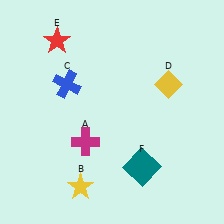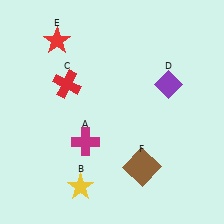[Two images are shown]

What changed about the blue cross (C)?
In Image 1, C is blue. In Image 2, it changed to red.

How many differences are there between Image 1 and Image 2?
There are 3 differences between the two images.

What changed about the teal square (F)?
In Image 1, F is teal. In Image 2, it changed to brown.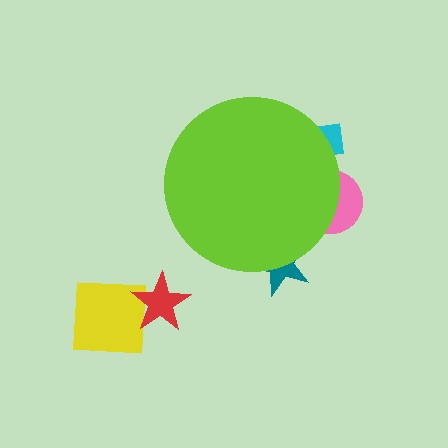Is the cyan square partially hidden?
Yes, the cyan square is partially hidden behind the lime circle.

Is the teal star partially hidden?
Yes, the teal star is partially hidden behind the lime circle.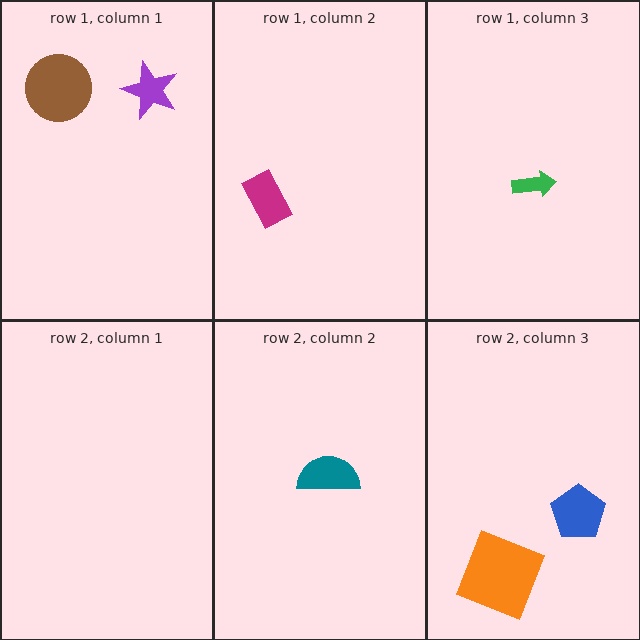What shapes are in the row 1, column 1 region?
The purple star, the brown circle.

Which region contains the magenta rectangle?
The row 1, column 2 region.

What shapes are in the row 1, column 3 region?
The green arrow.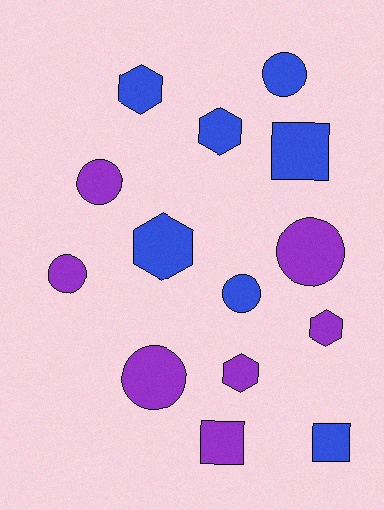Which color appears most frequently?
Blue, with 7 objects.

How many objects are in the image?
There are 14 objects.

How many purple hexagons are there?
There are 2 purple hexagons.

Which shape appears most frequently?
Circle, with 6 objects.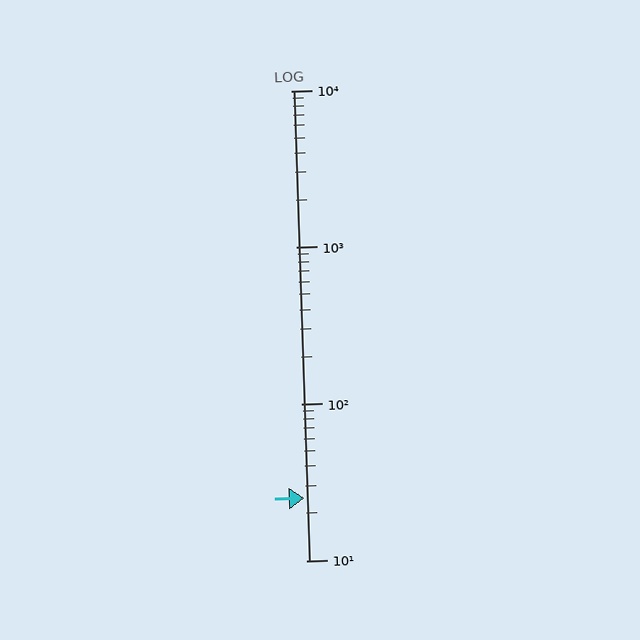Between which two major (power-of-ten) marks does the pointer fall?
The pointer is between 10 and 100.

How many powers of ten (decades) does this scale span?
The scale spans 3 decades, from 10 to 10000.